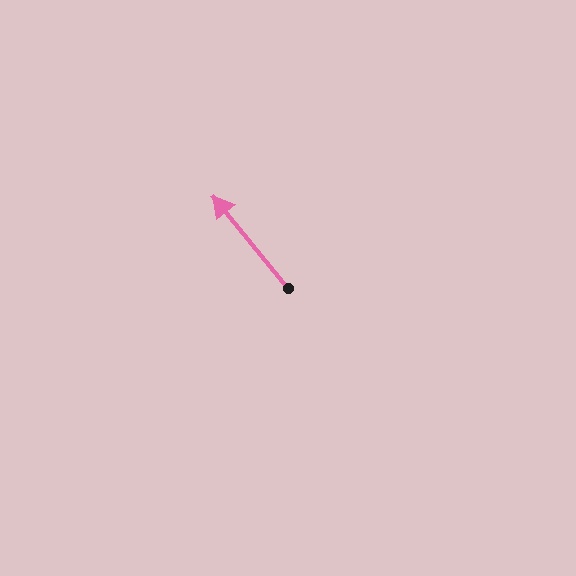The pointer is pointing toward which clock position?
Roughly 11 o'clock.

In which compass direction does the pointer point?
Northwest.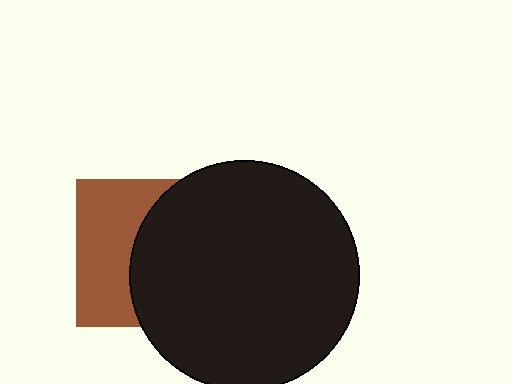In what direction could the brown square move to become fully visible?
The brown square could move left. That would shift it out from behind the black circle entirely.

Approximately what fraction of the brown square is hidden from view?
Roughly 56% of the brown square is hidden behind the black circle.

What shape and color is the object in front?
The object in front is a black circle.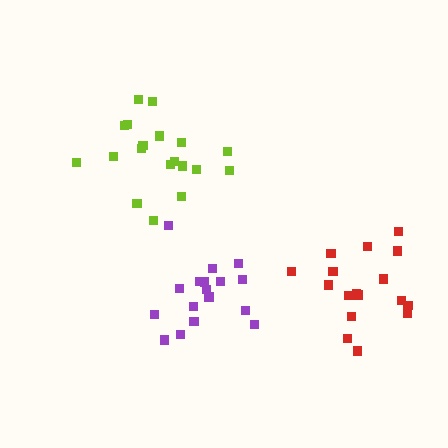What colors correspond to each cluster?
The clusters are colored: purple, lime, red.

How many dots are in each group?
Group 1: 17 dots, Group 2: 20 dots, Group 3: 17 dots (54 total).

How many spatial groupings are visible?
There are 3 spatial groupings.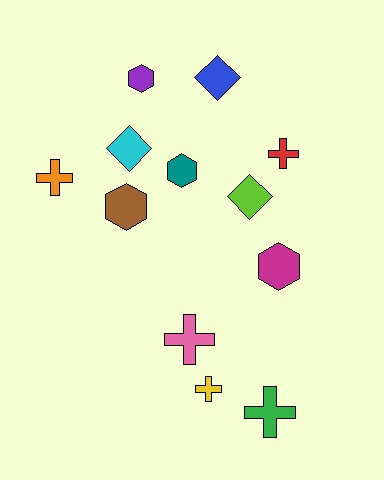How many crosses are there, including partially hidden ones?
There are 5 crosses.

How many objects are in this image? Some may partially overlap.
There are 12 objects.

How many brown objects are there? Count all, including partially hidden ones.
There is 1 brown object.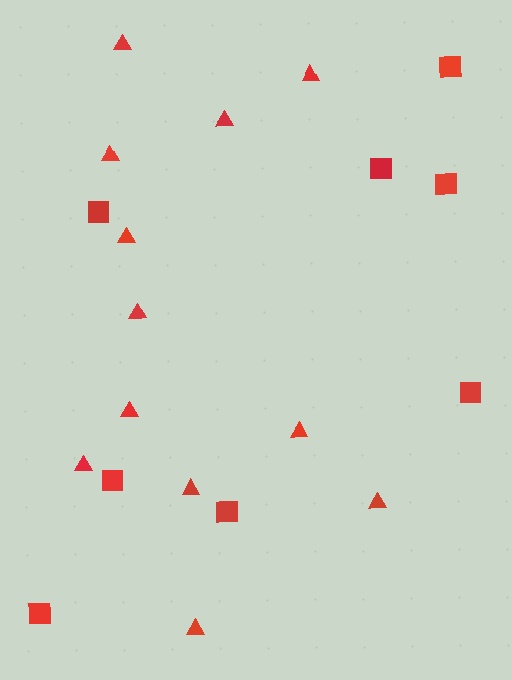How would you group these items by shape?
There are 2 groups: one group of triangles (12) and one group of squares (8).